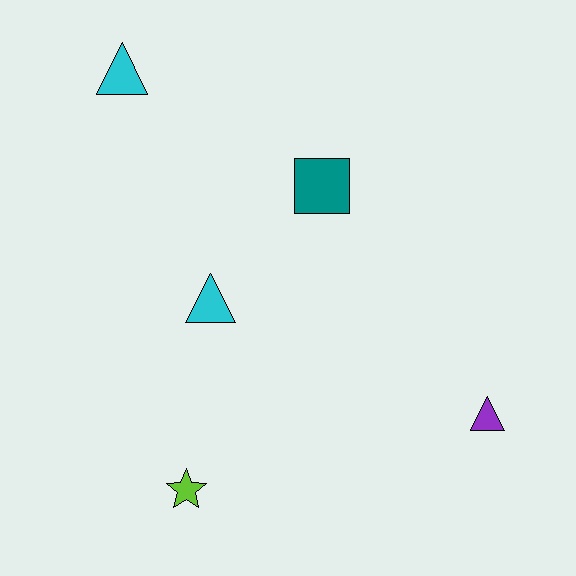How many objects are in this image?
There are 5 objects.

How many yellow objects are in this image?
There are no yellow objects.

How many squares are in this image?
There is 1 square.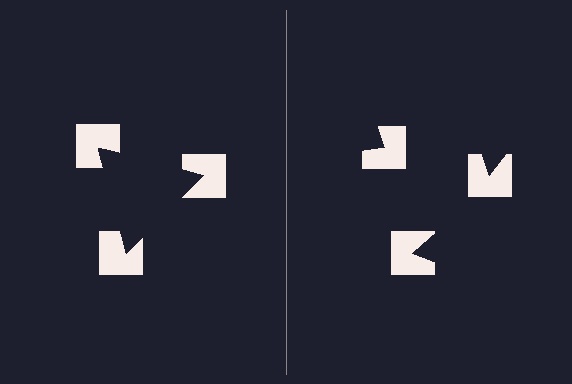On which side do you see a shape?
An illusory triangle appears on the left side. On the right side the wedge cuts are rotated, so no coherent shape forms.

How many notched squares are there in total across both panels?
6 — 3 on each side.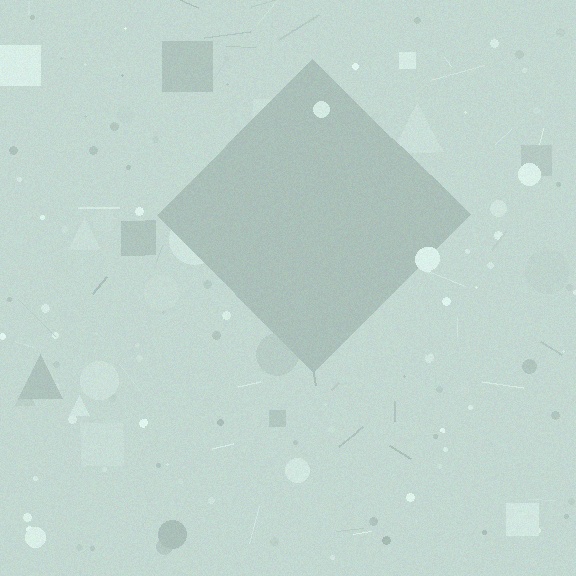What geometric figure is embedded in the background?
A diamond is embedded in the background.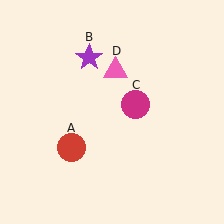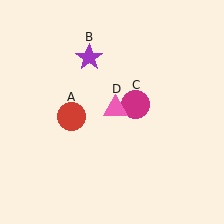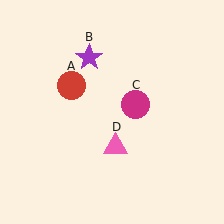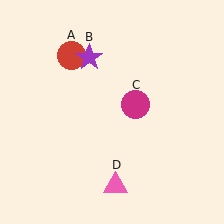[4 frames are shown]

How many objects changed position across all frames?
2 objects changed position: red circle (object A), pink triangle (object D).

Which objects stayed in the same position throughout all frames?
Purple star (object B) and magenta circle (object C) remained stationary.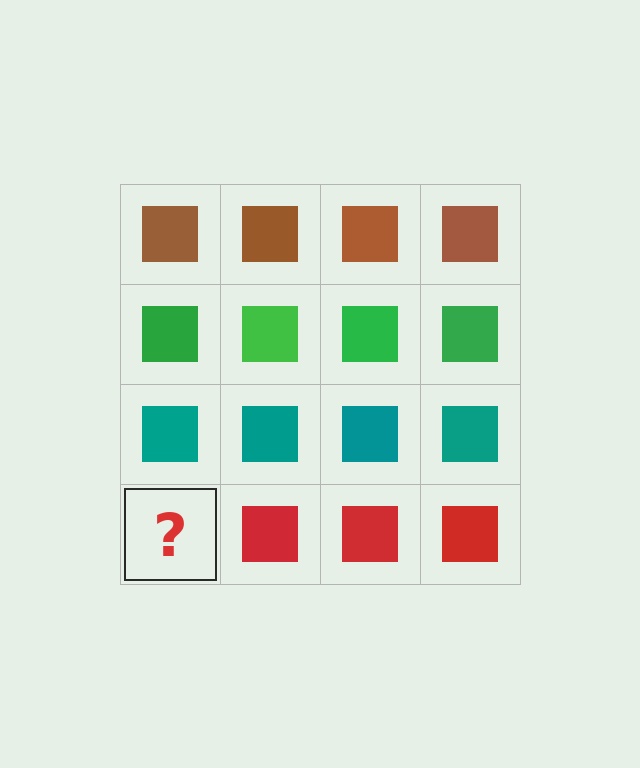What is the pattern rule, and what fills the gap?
The rule is that each row has a consistent color. The gap should be filled with a red square.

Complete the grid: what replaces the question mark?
The question mark should be replaced with a red square.